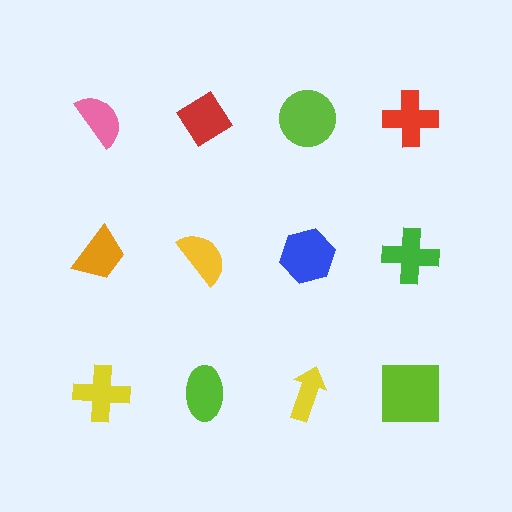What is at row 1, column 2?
A red diamond.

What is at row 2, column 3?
A blue hexagon.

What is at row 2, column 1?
An orange trapezoid.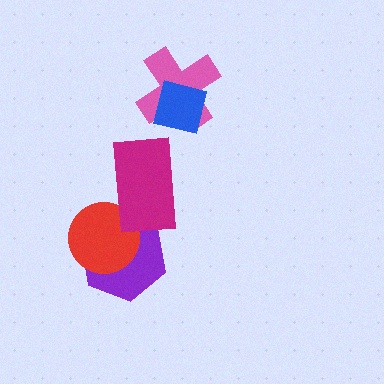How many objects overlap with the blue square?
1 object overlaps with the blue square.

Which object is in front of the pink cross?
The blue square is in front of the pink cross.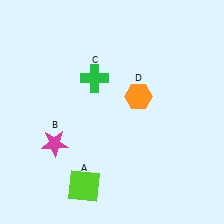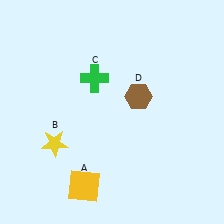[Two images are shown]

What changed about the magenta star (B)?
In Image 1, B is magenta. In Image 2, it changed to yellow.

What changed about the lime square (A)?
In Image 1, A is lime. In Image 2, it changed to yellow.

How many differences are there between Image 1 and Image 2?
There are 3 differences between the two images.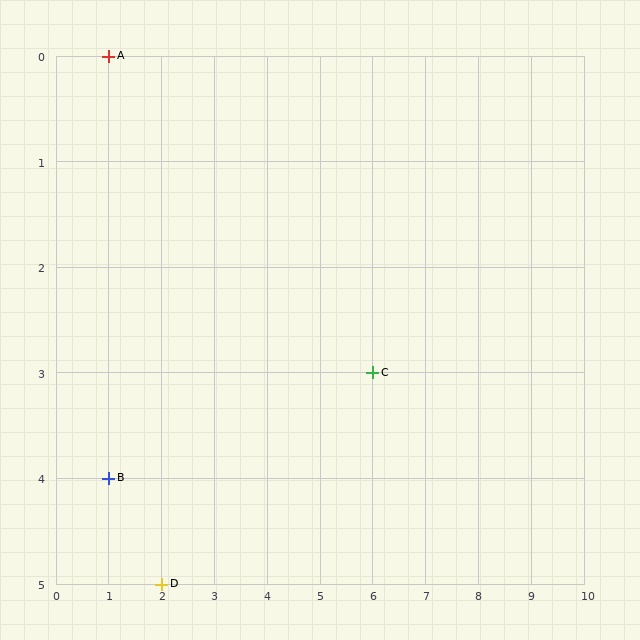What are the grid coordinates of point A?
Point A is at grid coordinates (1, 0).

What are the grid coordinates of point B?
Point B is at grid coordinates (1, 4).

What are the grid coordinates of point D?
Point D is at grid coordinates (2, 5).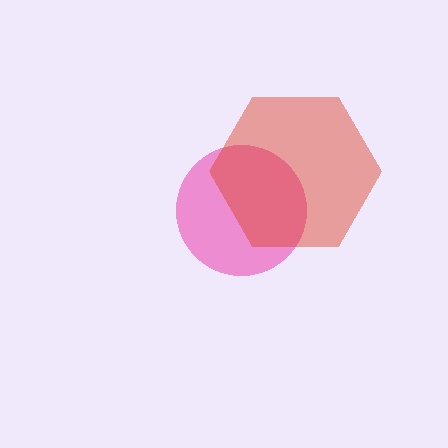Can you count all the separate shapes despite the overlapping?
Yes, there are 2 separate shapes.